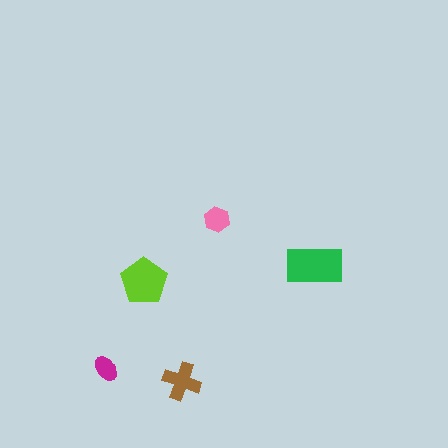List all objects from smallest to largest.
The magenta ellipse, the pink hexagon, the brown cross, the lime pentagon, the green rectangle.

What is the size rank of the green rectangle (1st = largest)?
1st.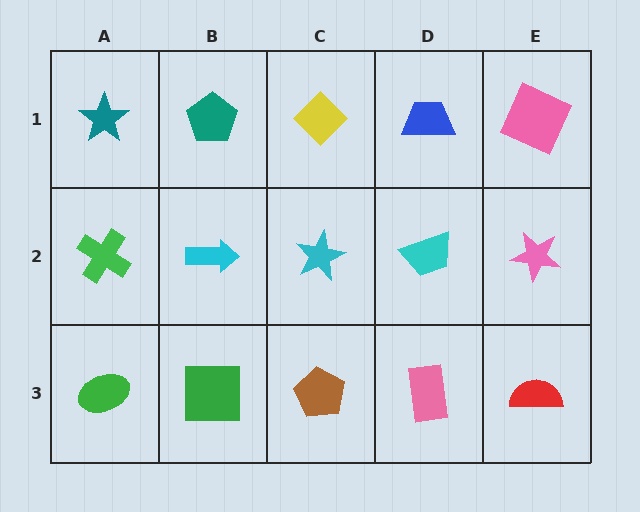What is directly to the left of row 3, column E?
A pink rectangle.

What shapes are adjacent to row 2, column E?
A pink square (row 1, column E), a red semicircle (row 3, column E), a cyan trapezoid (row 2, column D).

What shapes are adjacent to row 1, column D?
A cyan trapezoid (row 2, column D), a yellow diamond (row 1, column C), a pink square (row 1, column E).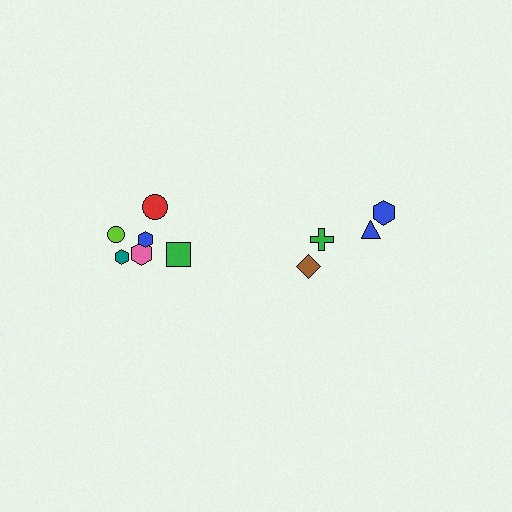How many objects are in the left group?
There are 6 objects.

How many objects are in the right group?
There are 4 objects.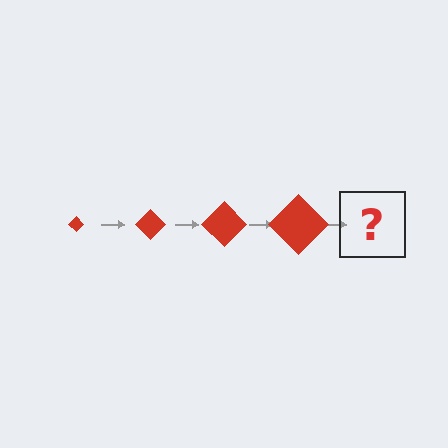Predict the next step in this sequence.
The next step is a red diamond, larger than the previous one.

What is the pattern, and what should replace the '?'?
The pattern is that the diamond gets progressively larger each step. The '?' should be a red diamond, larger than the previous one.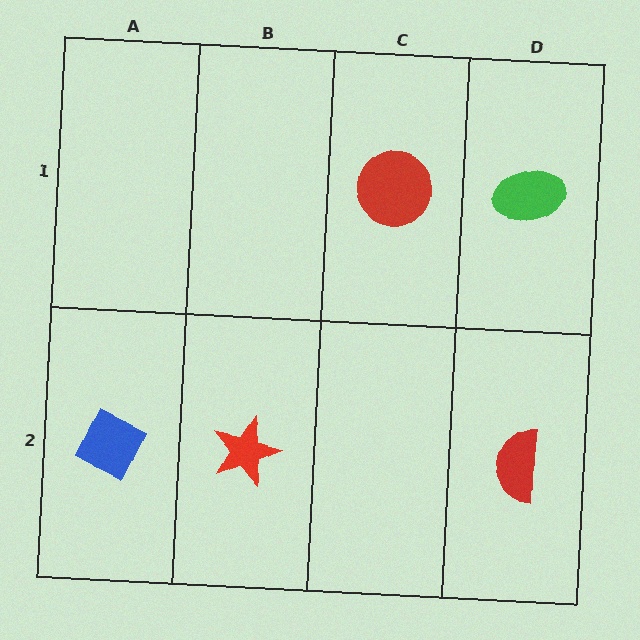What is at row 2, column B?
A red star.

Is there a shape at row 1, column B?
No, that cell is empty.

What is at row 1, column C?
A red circle.